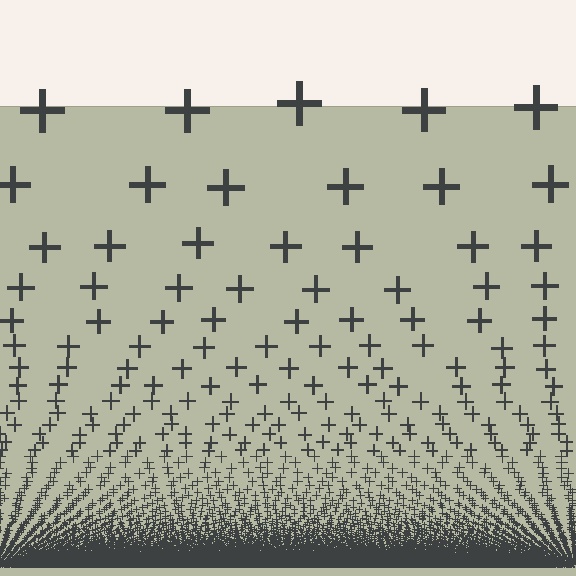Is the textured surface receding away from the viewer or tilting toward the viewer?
The surface appears to tilt toward the viewer. Texture elements get larger and sparser toward the top.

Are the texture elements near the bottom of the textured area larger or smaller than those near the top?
Smaller. The gradient is inverted — elements near the bottom are smaller and denser.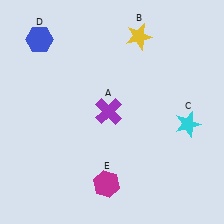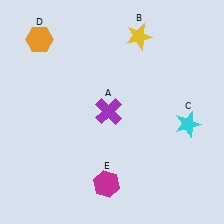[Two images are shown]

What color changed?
The hexagon (D) changed from blue in Image 1 to orange in Image 2.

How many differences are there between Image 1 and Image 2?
There is 1 difference between the two images.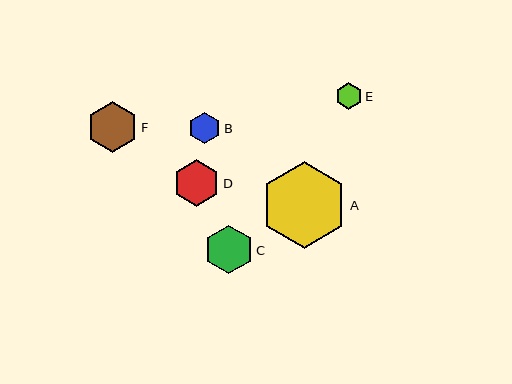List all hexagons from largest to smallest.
From largest to smallest: A, F, C, D, B, E.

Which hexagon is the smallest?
Hexagon E is the smallest with a size of approximately 26 pixels.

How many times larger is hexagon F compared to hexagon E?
Hexagon F is approximately 1.9 times the size of hexagon E.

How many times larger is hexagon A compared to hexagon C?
Hexagon A is approximately 1.8 times the size of hexagon C.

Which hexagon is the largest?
Hexagon A is the largest with a size of approximately 86 pixels.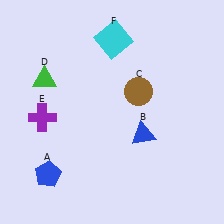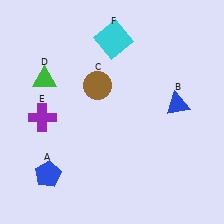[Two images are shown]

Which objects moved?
The objects that moved are: the blue triangle (B), the brown circle (C).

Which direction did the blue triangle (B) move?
The blue triangle (B) moved right.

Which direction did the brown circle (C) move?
The brown circle (C) moved left.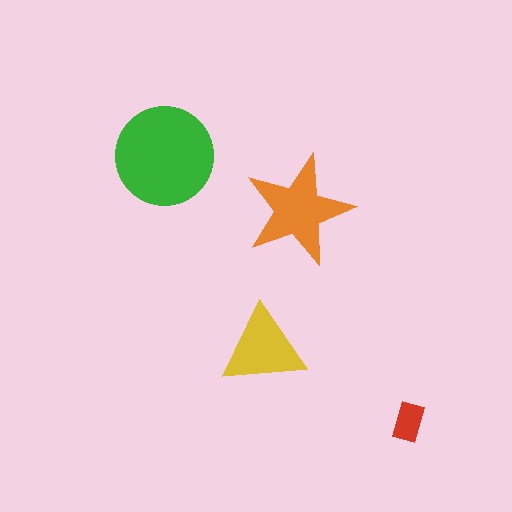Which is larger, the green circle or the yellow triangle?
The green circle.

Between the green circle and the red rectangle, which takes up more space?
The green circle.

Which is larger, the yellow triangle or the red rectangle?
The yellow triangle.